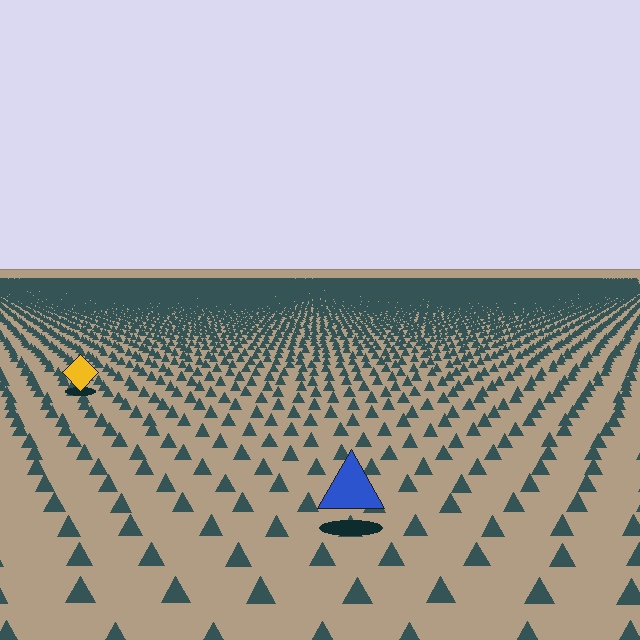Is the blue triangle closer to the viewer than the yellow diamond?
Yes. The blue triangle is closer — you can tell from the texture gradient: the ground texture is coarser near it.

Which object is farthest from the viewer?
The yellow diamond is farthest from the viewer. It appears smaller and the ground texture around it is denser.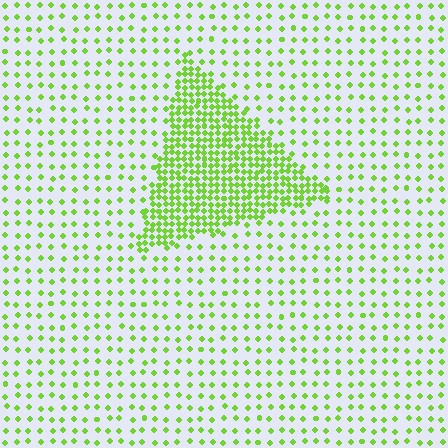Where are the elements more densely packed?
The elements are more densely packed inside the triangle boundary.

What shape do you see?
I see a triangle.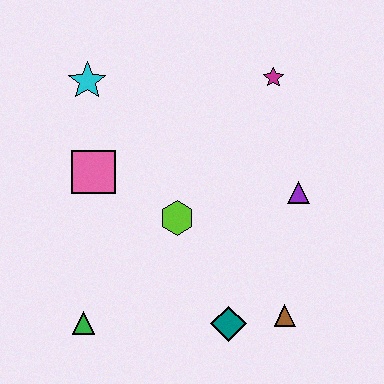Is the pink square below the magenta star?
Yes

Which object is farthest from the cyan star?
The brown triangle is farthest from the cyan star.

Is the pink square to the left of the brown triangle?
Yes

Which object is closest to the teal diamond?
The brown triangle is closest to the teal diamond.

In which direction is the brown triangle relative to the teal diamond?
The brown triangle is to the right of the teal diamond.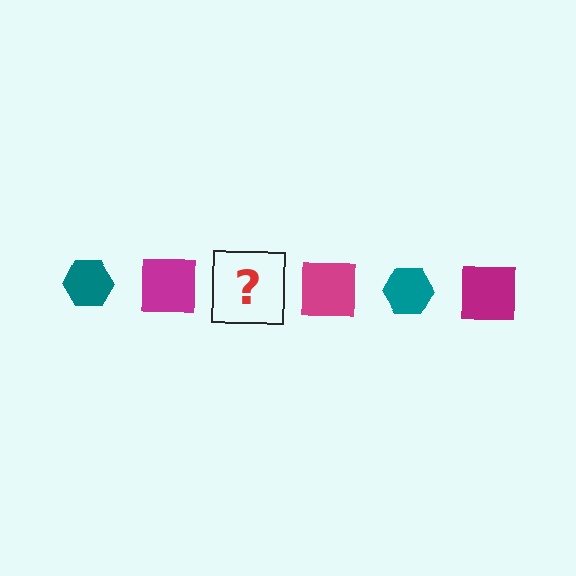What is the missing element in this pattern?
The missing element is a teal hexagon.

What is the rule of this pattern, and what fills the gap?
The rule is that the pattern alternates between teal hexagon and magenta square. The gap should be filled with a teal hexagon.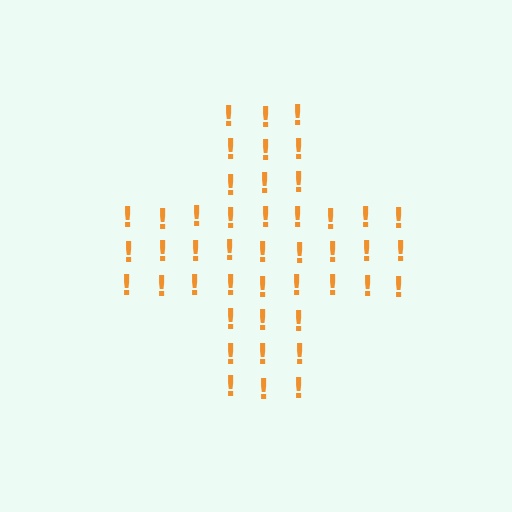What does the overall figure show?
The overall figure shows a cross.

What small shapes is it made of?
It is made of small exclamation marks.